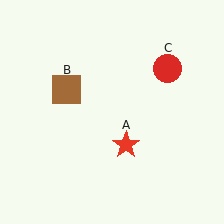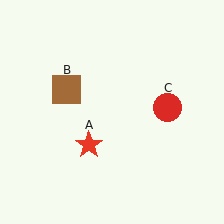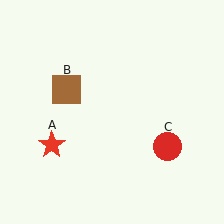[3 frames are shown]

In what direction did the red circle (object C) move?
The red circle (object C) moved down.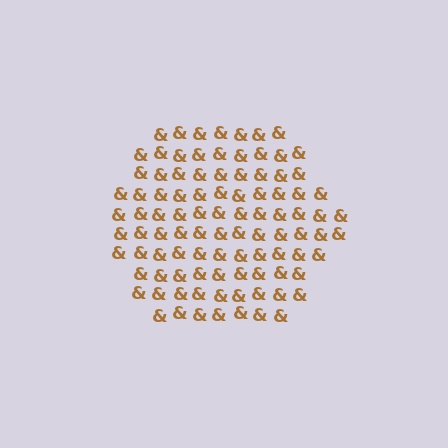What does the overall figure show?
The overall figure shows a hexagon.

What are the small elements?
The small elements are ampersands.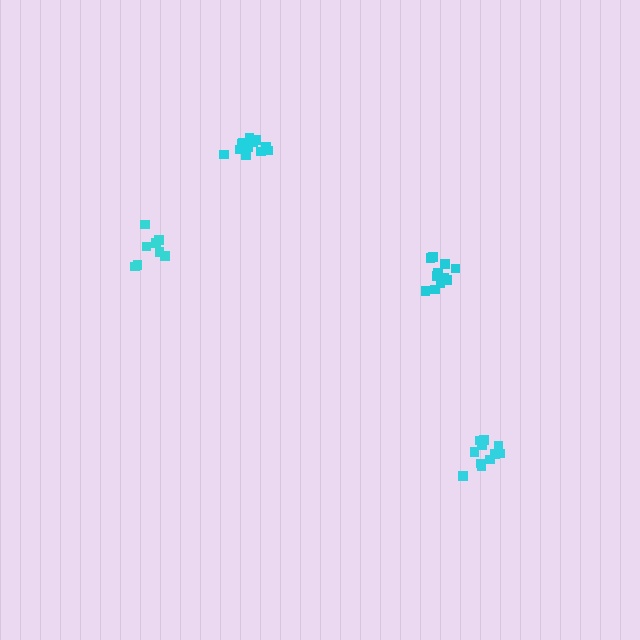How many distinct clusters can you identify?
There are 4 distinct clusters.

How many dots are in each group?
Group 1: 11 dots, Group 2: 11 dots, Group 3: 13 dots, Group 4: 8 dots (43 total).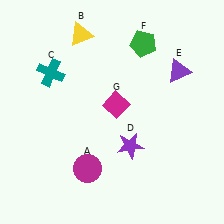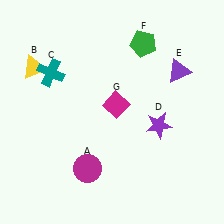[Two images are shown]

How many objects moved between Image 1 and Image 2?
2 objects moved between the two images.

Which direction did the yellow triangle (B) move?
The yellow triangle (B) moved left.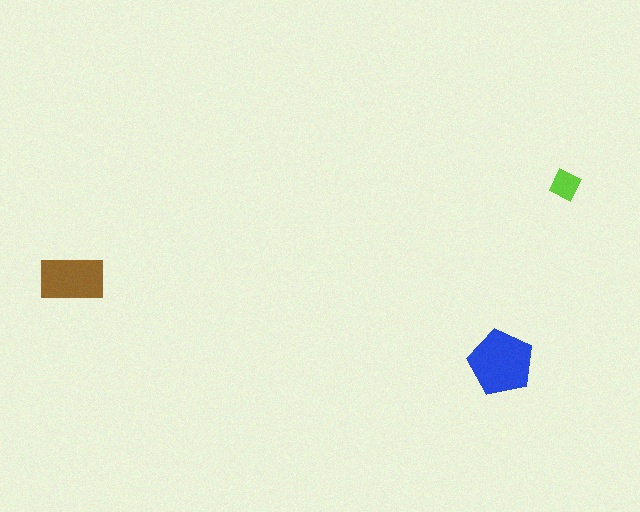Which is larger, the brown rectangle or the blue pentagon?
The blue pentagon.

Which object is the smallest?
The lime diamond.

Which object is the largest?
The blue pentagon.